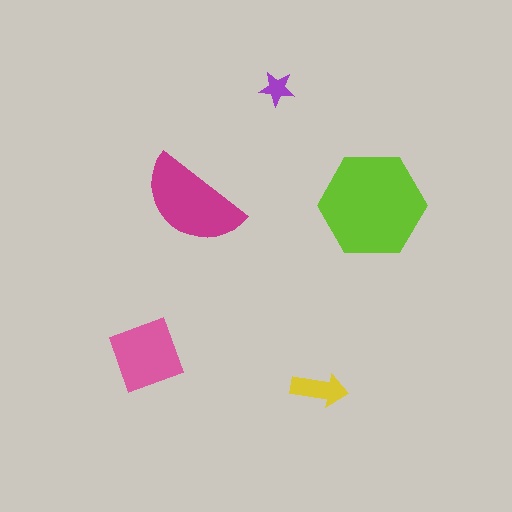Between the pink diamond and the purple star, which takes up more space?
The pink diamond.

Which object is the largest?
The lime hexagon.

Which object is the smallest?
The purple star.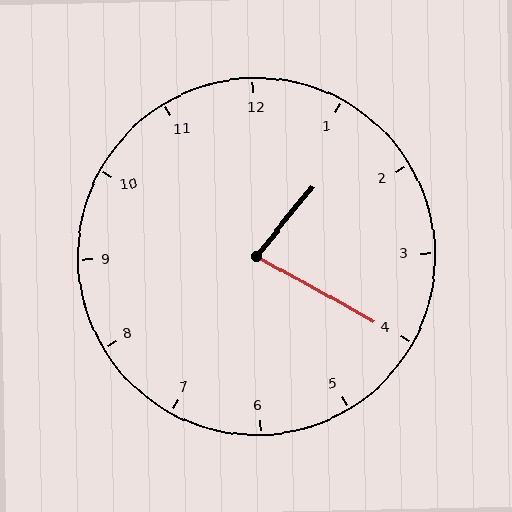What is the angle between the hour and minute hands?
Approximately 80 degrees.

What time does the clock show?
1:20.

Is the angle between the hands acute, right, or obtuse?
It is acute.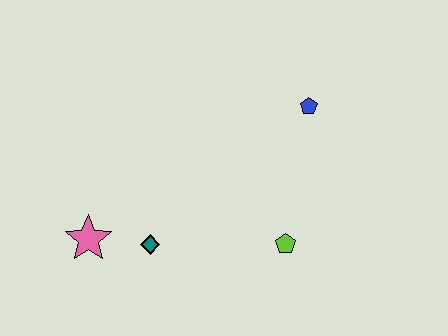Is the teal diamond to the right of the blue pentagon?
No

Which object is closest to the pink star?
The teal diamond is closest to the pink star.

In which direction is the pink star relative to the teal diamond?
The pink star is to the left of the teal diamond.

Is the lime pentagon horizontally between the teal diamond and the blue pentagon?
Yes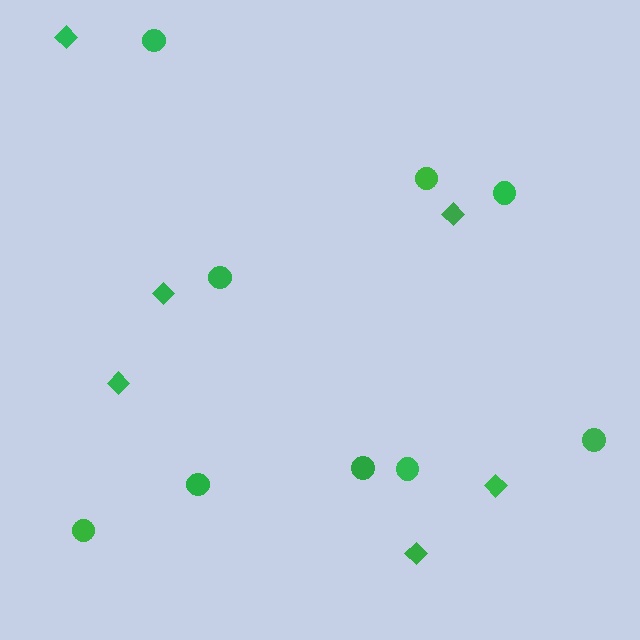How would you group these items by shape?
There are 2 groups: one group of circles (9) and one group of diamonds (6).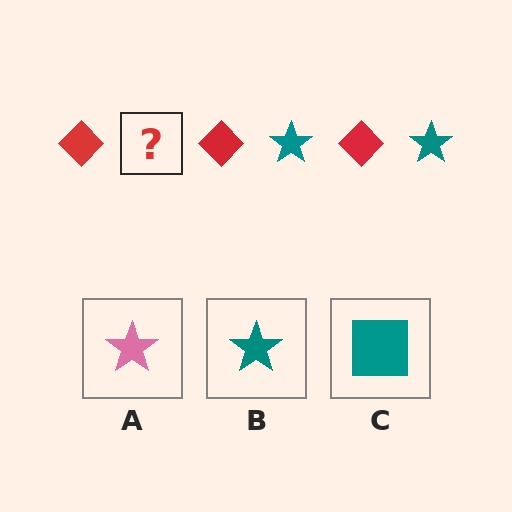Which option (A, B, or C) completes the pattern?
B.